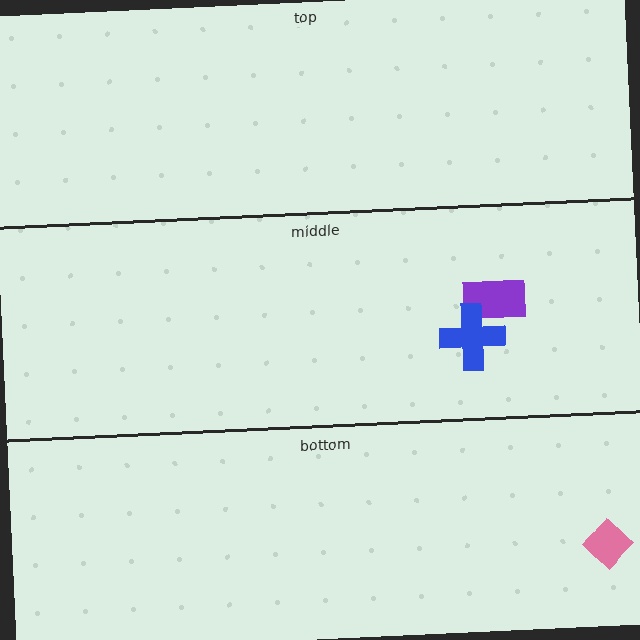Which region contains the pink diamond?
The bottom region.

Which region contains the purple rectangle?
The middle region.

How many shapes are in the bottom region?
1.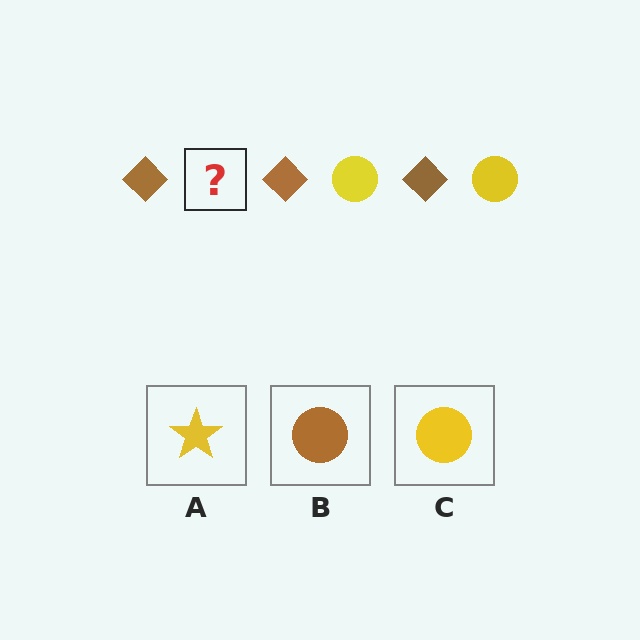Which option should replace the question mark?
Option C.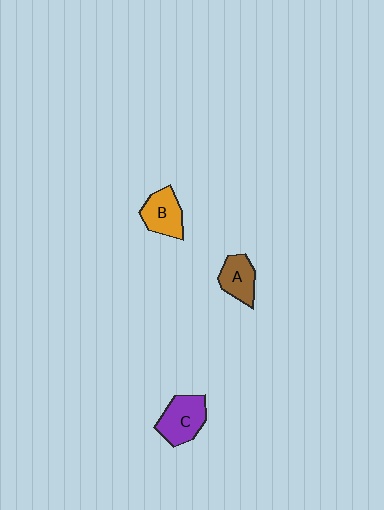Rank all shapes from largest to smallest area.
From largest to smallest: C (purple), B (orange), A (brown).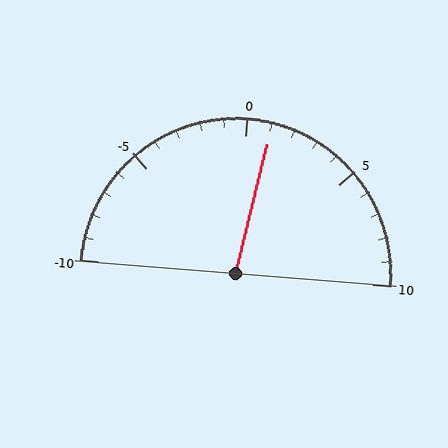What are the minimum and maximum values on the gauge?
The gauge ranges from -10 to 10.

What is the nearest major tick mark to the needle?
The nearest major tick mark is 0.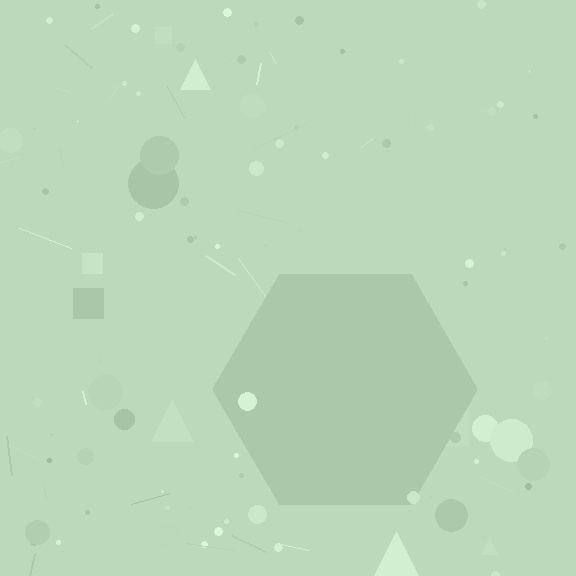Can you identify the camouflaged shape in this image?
The camouflaged shape is a hexagon.